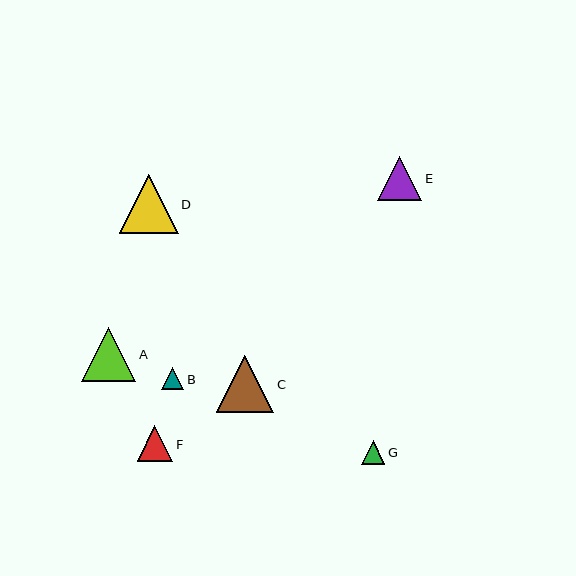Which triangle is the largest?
Triangle D is the largest with a size of approximately 59 pixels.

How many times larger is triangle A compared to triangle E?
Triangle A is approximately 1.2 times the size of triangle E.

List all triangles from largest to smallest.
From largest to smallest: D, C, A, E, F, G, B.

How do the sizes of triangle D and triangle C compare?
Triangle D and triangle C are approximately the same size.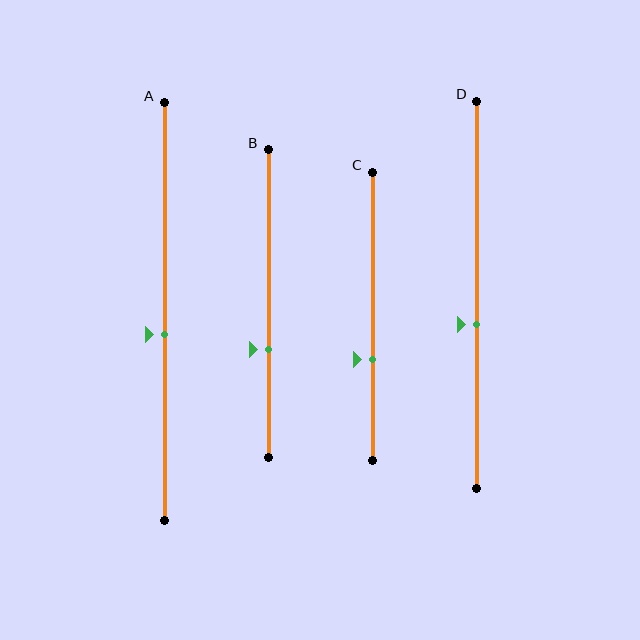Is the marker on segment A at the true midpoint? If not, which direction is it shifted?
No, the marker on segment A is shifted downward by about 5% of the segment length.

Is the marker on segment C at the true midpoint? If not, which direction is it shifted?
No, the marker on segment C is shifted downward by about 15% of the segment length.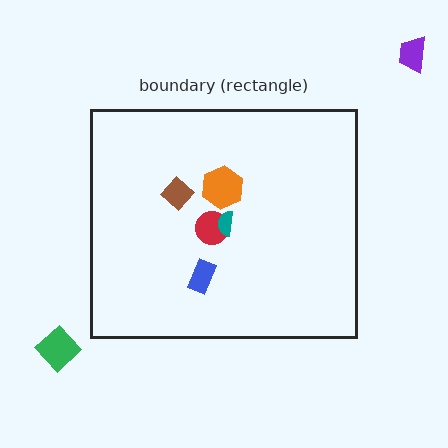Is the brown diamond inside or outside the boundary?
Inside.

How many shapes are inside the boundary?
5 inside, 2 outside.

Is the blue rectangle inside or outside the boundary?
Inside.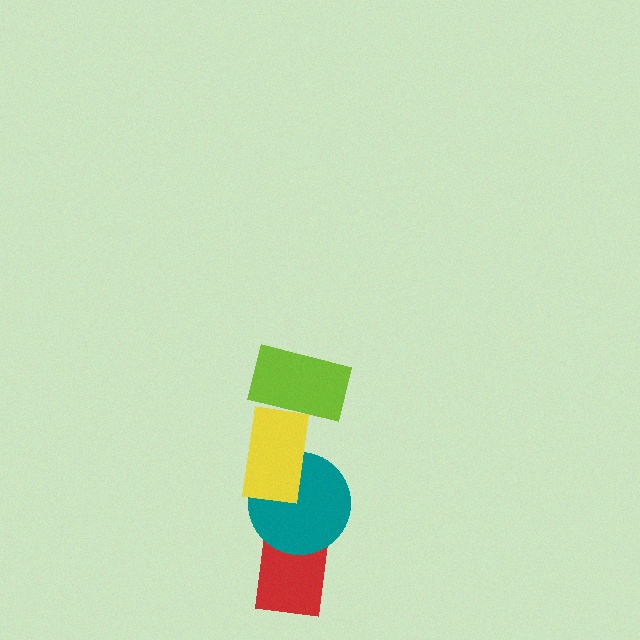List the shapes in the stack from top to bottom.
From top to bottom: the lime rectangle, the yellow rectangle, the teal circle, the red rectangle.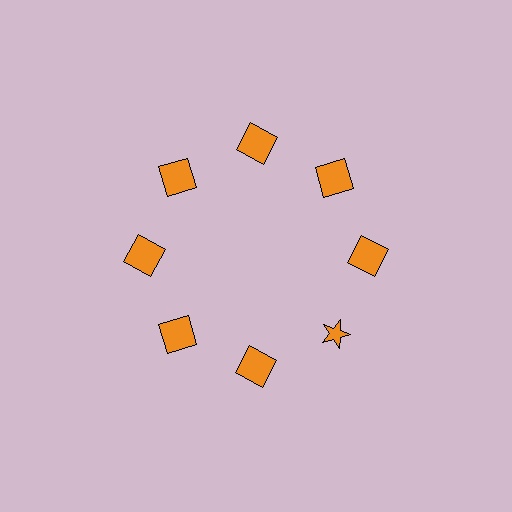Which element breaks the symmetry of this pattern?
The orange star at roughly the 4 o'clock position breaks the symmetry. All other shapes are orange squares.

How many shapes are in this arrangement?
There are 8 shapes arranged in a ring pattern.